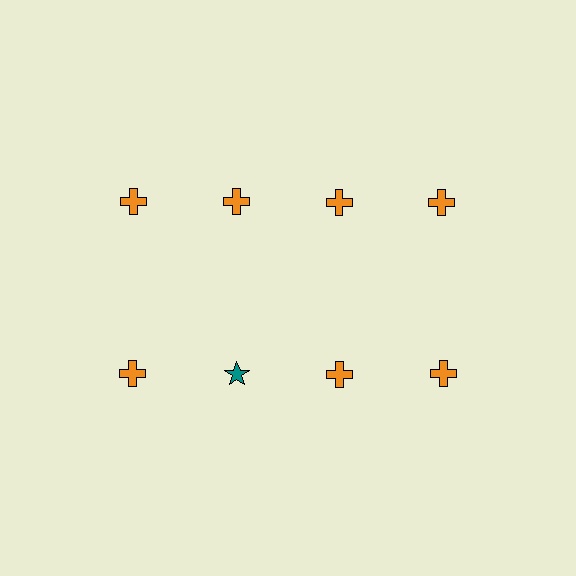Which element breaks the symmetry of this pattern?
The teal star in the second row, second from left column breaks the symmetry. All other shapes are orange crosses.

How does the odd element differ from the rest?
It differs in both color (teal instead of orange) and shape (star instead of cross).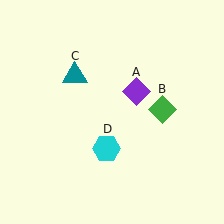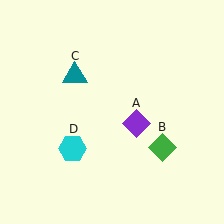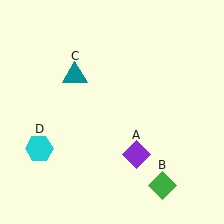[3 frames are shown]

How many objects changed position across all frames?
3 objects changed position: purple diamond (object A), green diamond (object B), cyan hexagon (object D).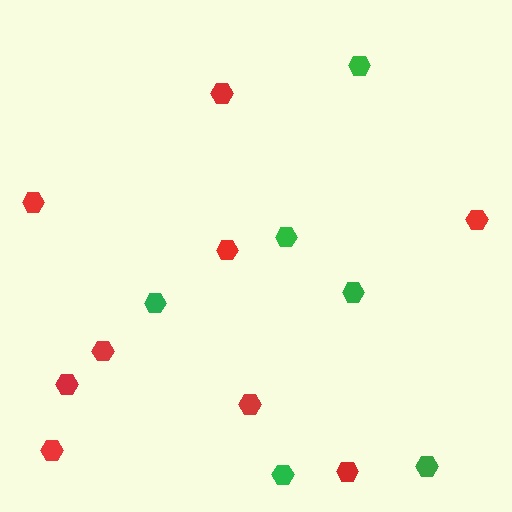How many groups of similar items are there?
There are 2 groups: one group of green hexagons (6) and one group of red hexagons (9).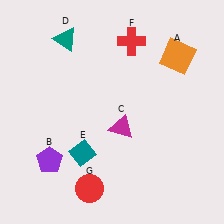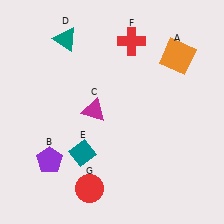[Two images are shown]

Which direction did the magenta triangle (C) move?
The magenta triangle (C) moved left.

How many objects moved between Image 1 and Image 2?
1 object moved between the two images.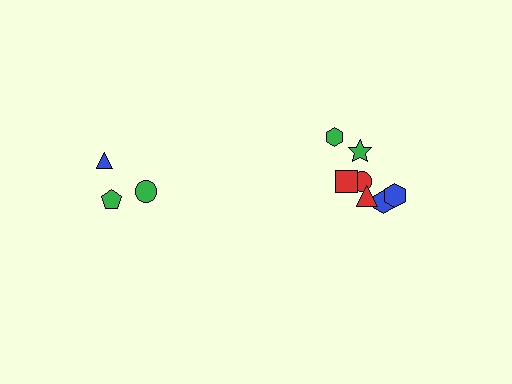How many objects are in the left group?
There are 3 objects.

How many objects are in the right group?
There are 7 objects.